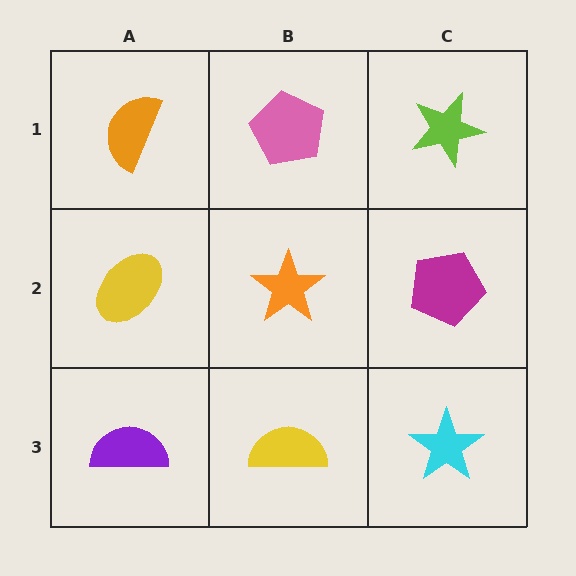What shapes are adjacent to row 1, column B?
An orange star (row 2, column B), an orange semicircle (row 1, column A), a lime star (row 1, column C).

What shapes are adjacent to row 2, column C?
A lime star (row 1, column C), a cyan star (row 3, column C), an orange star (row 2, column B).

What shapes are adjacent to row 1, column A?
A yellow ellipse (row 2, column A), a pink pentagon (row 1, column B).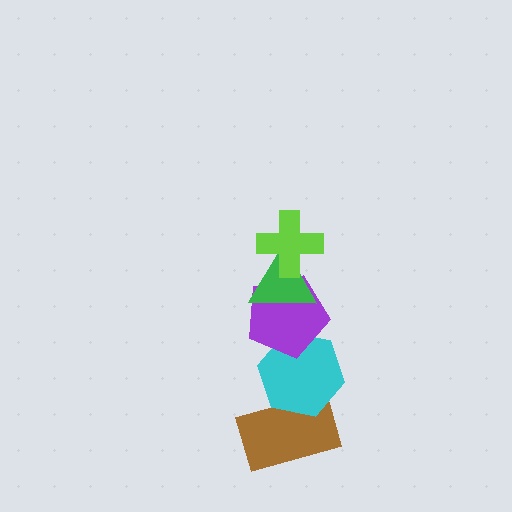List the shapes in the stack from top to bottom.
From top to bottom: the lime cross, the green triangle, the purple pentagon, the cyan hexagon, the brown rectangle.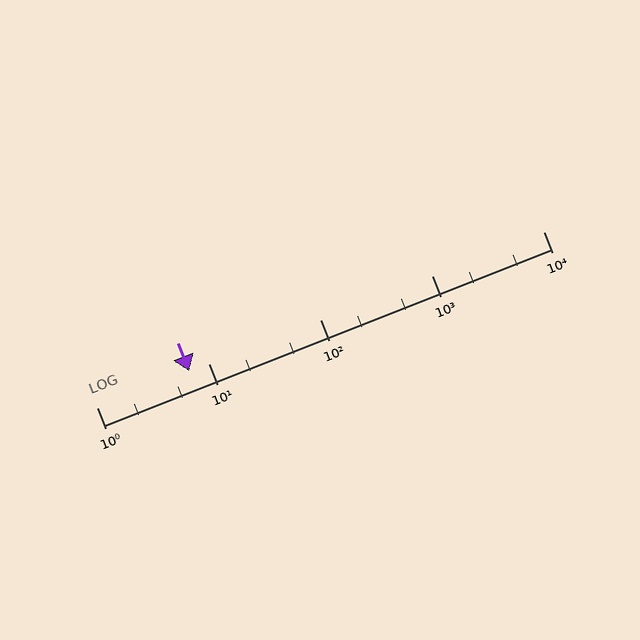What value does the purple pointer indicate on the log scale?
The pointer indicates approximately 6.7.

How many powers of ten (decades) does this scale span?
The scale spans 4 decades, from 1 to 10000.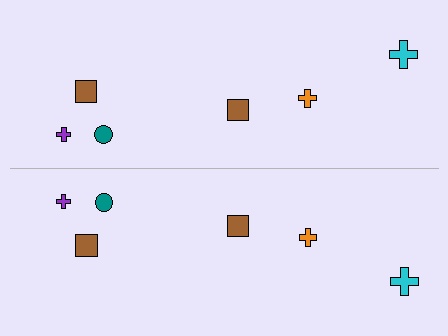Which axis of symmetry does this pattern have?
The pattern has a horizontal axis of symmetry running through the center of the image.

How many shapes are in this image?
There are 12 shapes in this image.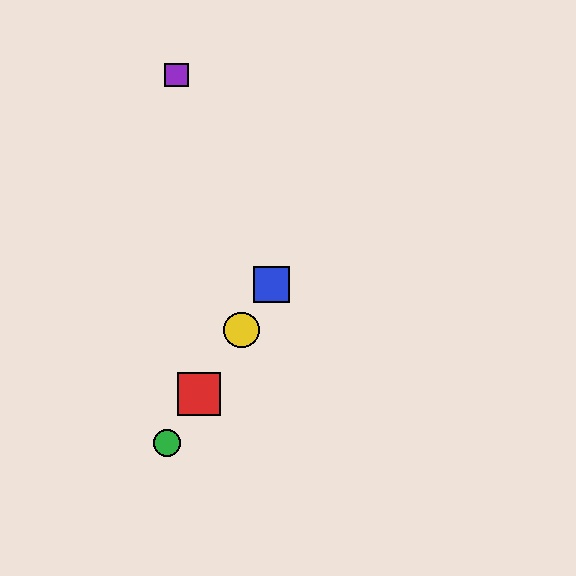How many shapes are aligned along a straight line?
4 shapes (the red square, the blue square, the green circle, the yellow circle) are aligned along a straight line.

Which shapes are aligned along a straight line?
The red square, the blue square, the green circle, the yellow circle are aligned along a straight line.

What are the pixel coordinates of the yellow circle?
The yellow circle is at (241, 330).